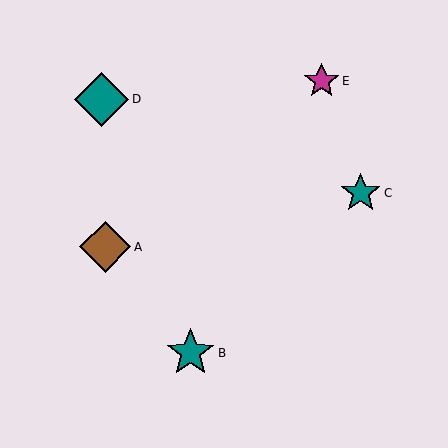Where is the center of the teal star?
The center of the teal star is at (190, 353).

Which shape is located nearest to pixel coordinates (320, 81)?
The magenta star (labeled E) at (322, 81) is nearest to that location.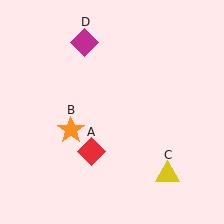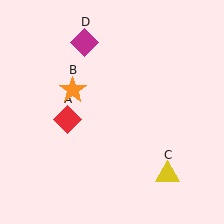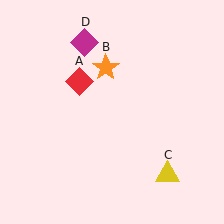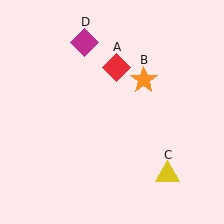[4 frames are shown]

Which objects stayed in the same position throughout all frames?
Yellow triangle (object C) and magenta diamond (object D) remained stationary.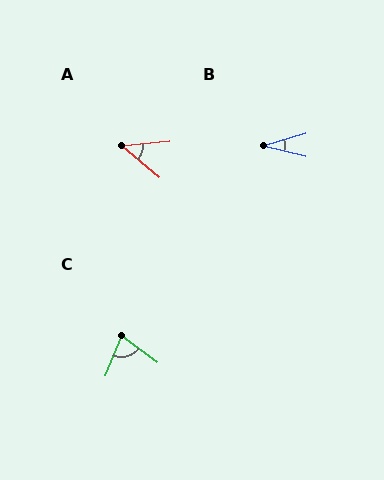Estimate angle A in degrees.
Approximately 45 degrees.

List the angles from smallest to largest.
B (29°), A (45°), C (76°).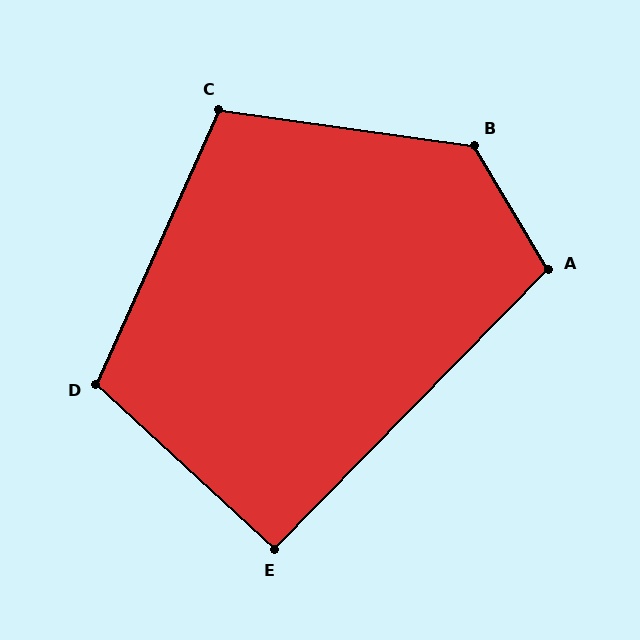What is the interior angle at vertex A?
Approximately 105 degrees (obtuse).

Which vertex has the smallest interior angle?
E, at approximately 92 degrees.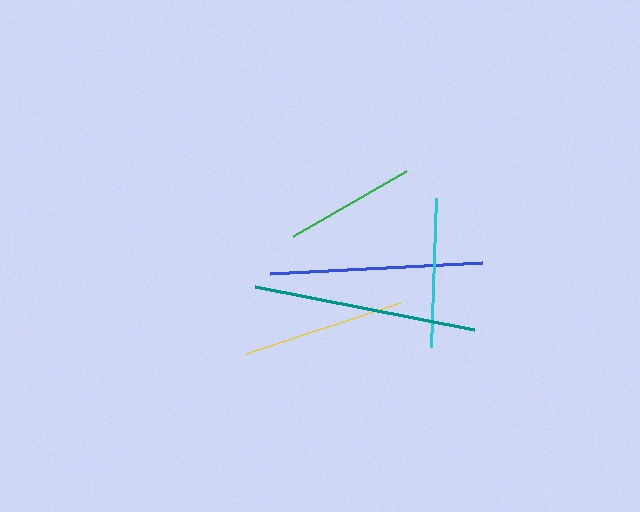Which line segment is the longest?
The teal line is the longest at approximately 223 pixels.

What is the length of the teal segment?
The teal segment is approximately 223 pixels long.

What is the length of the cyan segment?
The cyan segment is approximately 149 pixels long.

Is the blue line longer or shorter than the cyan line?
The blue line is longer than the cyan line.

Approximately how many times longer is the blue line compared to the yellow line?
The blue line is approximately 1.3 times the length of the yellow line.